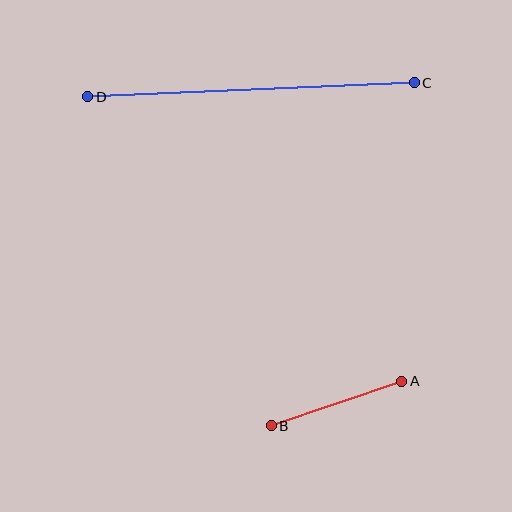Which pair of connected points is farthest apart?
Points C and D are farthest apart.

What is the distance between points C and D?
The distance is approximately 327 pixels.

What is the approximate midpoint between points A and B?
The midpoint is at approximately (337, 404) pixels.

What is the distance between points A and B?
The distance is approximately 138 pixels.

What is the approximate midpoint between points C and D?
The midpoint is at approximately (251, 90) pixels.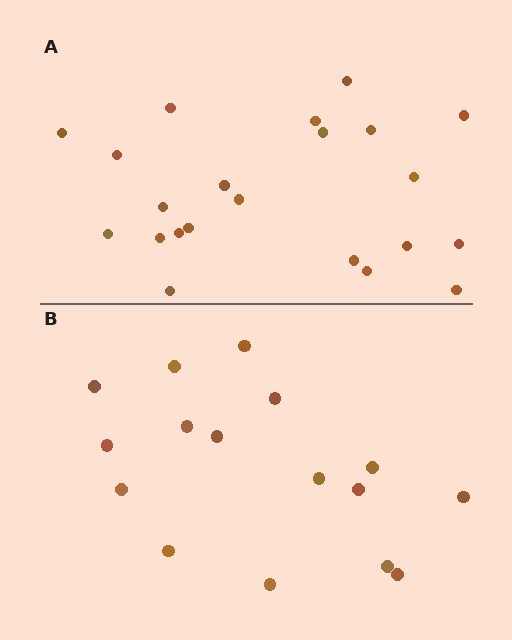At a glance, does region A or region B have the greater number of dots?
Region A (the top region) has more dots.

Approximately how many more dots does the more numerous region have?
Region A has about 6 more dots than region B.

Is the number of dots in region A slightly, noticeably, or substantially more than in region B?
Region A has noticeably more, but not dramatically so. The ratio is roughly 1.4 to 1.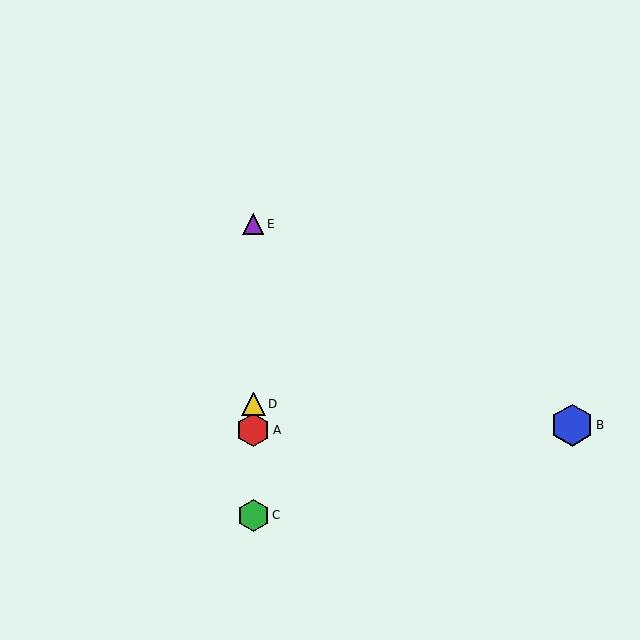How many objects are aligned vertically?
4 objects (A, C, D, E) are aligned vertically.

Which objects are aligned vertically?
Objects A, C, D, E are aligned vertically.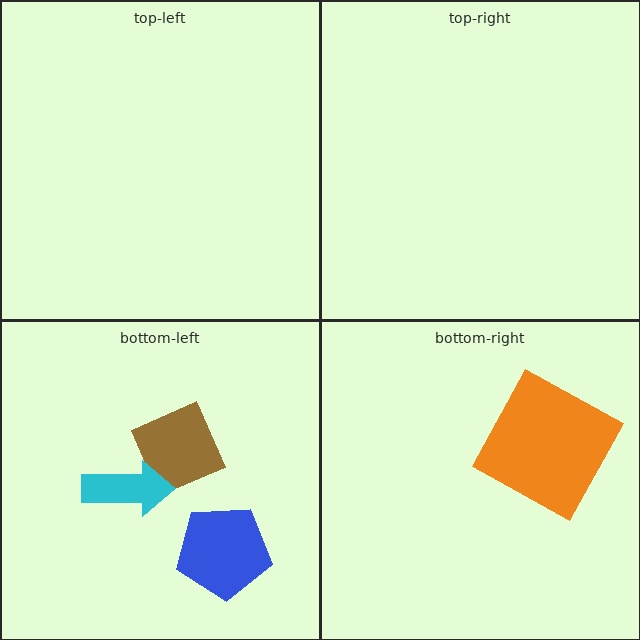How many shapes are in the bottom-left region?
3.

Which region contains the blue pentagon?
The bottom-left region.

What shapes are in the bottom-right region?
The orange square.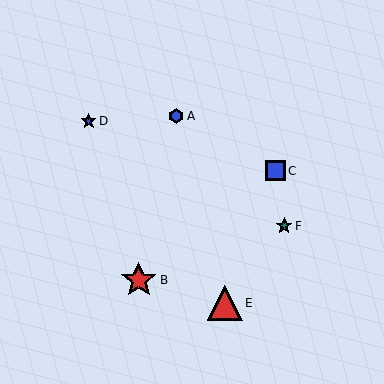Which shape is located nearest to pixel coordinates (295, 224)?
The teal star (labeled F) at (284, 226) is nearest to that location.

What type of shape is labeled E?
Shape E is a red triangle.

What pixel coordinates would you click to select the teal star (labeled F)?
Click at (284, 226) to select the teal star F.